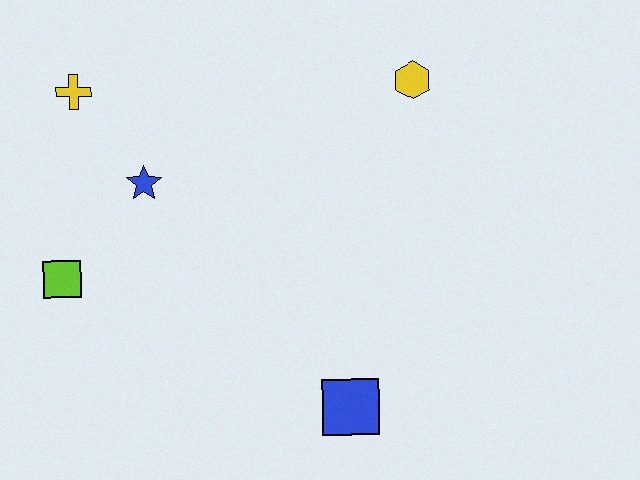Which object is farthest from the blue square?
The yellow cross is farthest from the blue square.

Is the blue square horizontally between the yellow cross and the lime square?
No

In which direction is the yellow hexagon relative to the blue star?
The yellow hexagon is to the right of the blue star.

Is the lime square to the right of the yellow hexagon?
No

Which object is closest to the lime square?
The blue star is closest to the lime square.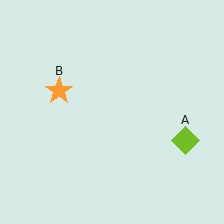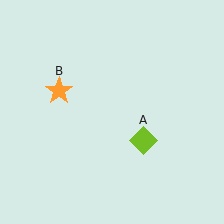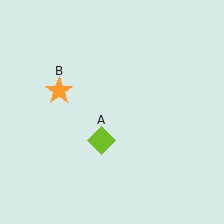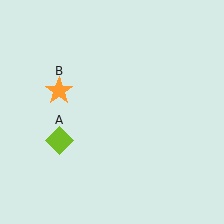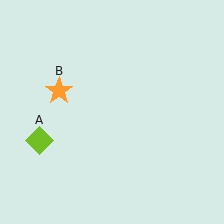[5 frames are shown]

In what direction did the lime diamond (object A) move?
The lime diamond (object A) moved left.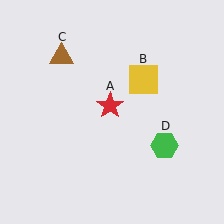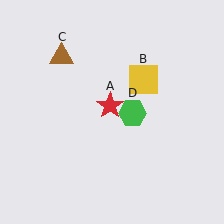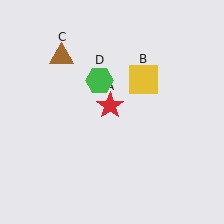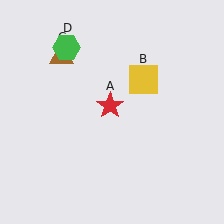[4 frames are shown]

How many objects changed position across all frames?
1 object changed position: green hexagon (object D).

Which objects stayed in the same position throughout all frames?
Red star (object A) and yellow square (object B) and brown triangle (object C) remained stationary.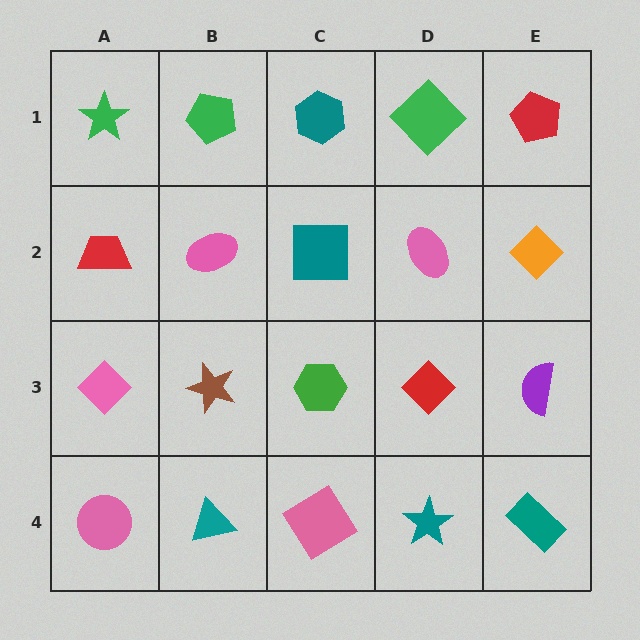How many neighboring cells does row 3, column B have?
4.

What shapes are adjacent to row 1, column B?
A pink ellipse (row 2, column B), a green star (row 1, column A), a teal hexagon (row 1, column C).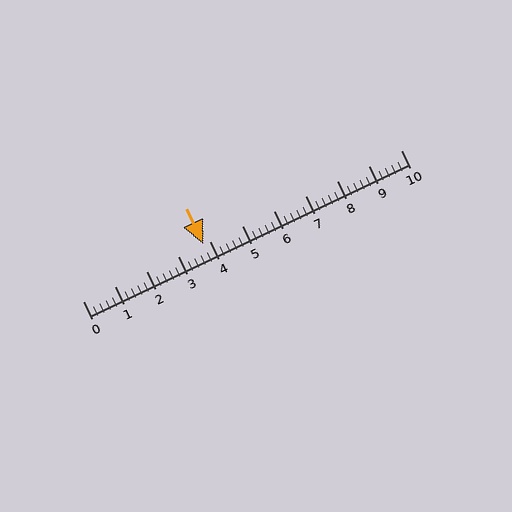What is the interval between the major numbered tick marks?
The major tick marks are spaced 1 units apart.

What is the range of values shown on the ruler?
The ruler shows values from 0 to 10.